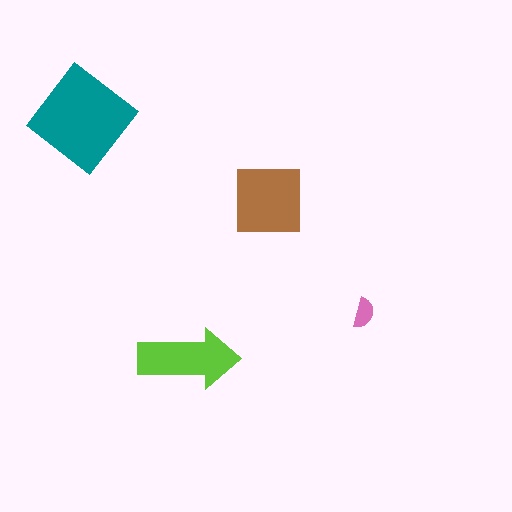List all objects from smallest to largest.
The pink semicircle, the lime arrow, the brown square, the teal diamond.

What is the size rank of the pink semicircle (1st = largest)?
4th.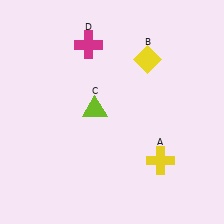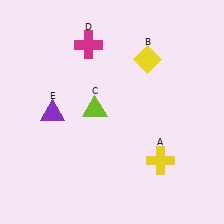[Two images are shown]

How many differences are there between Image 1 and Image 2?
There is 1 difference between the two images.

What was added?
A purple triangle (E) was added in Image 2.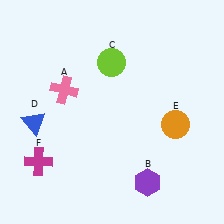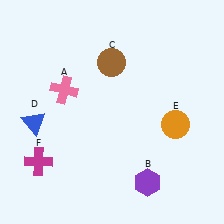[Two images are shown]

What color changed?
The circle (C) changed from lime in Image 1 to brown in Image 2.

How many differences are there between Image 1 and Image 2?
There is 1 difference between the two images.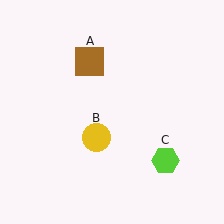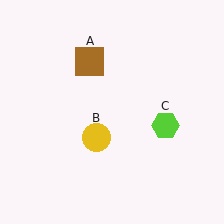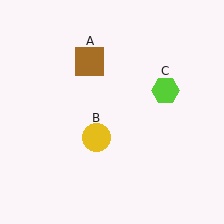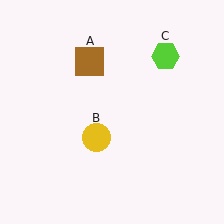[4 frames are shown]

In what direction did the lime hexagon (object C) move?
The lime hexagon (object C) moved up.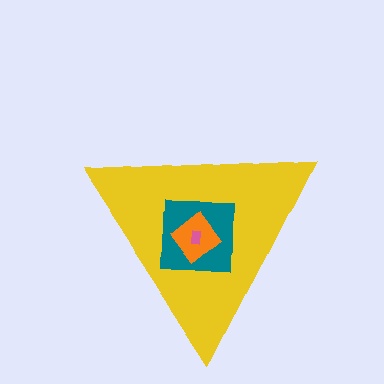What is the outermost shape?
The yellow triangle.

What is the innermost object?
The pink rectangle.